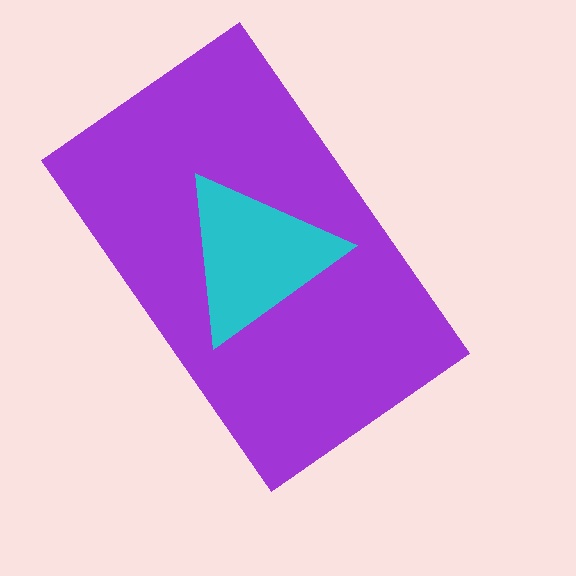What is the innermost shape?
The cyan triangle.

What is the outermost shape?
The purple rectangle.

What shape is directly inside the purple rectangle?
The cyan triangle.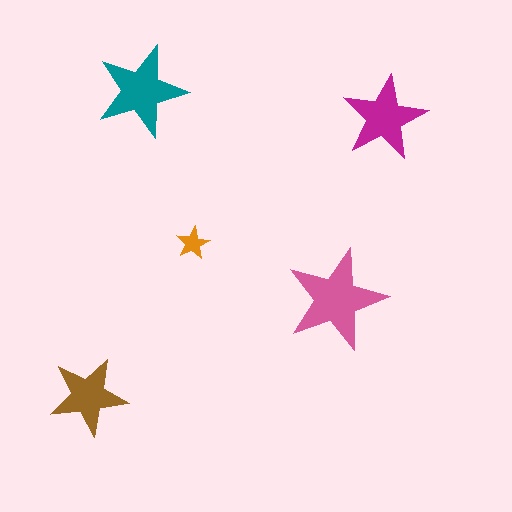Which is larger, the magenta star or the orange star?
The magenta one.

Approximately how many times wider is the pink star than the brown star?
About 1.5 times wider.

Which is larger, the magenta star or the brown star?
The magenta one.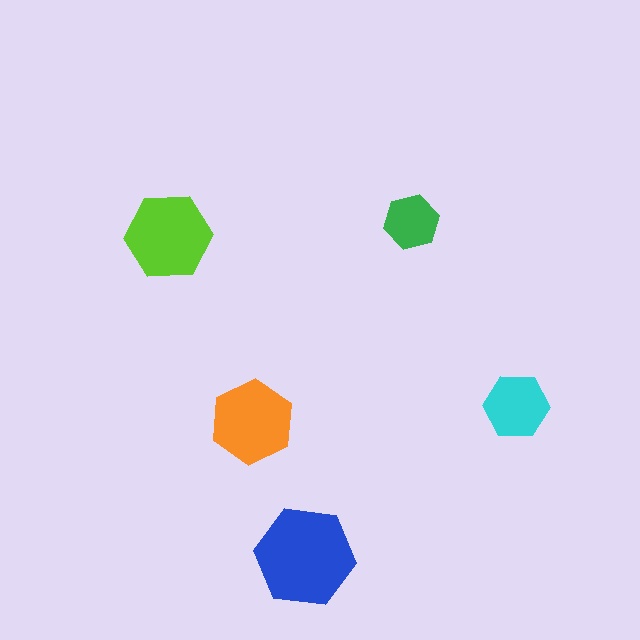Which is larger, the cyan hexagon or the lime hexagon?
The lime one.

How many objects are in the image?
There are 5 objects in the image.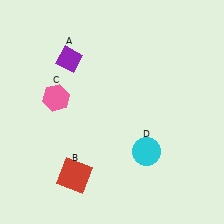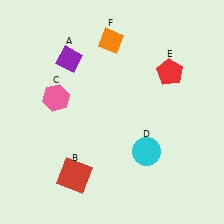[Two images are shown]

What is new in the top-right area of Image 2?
A red pentagon (E) was added in the top-right area of Image 2.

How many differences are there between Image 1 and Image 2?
There are 2 differences between the two images.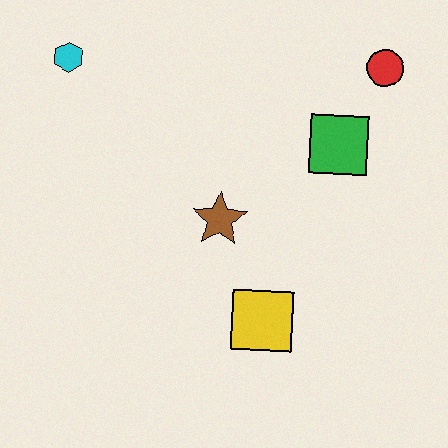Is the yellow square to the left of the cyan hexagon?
No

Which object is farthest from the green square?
The cyan hexagon is farthest from the green square.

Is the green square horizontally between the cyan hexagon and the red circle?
Yes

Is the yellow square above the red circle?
No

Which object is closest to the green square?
The red circle is closest to the green square.